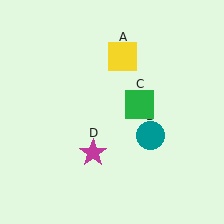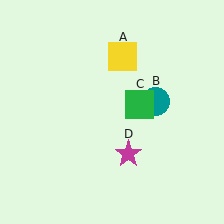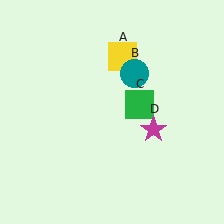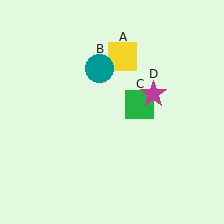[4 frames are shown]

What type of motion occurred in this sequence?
The teal circle (object B), magenta star (object D) rotated counterclockwise around the center of the scene.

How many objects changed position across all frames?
2 objects changed position: teal circle (object B), magenta star (object D).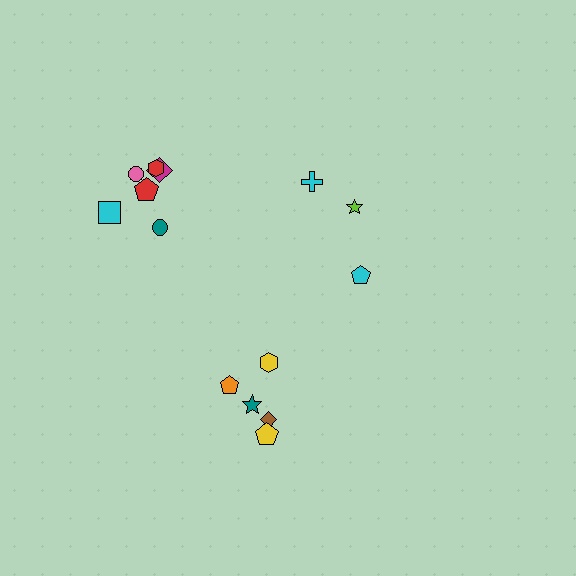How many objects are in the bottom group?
There are 5 objects.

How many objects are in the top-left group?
There are 6 objects.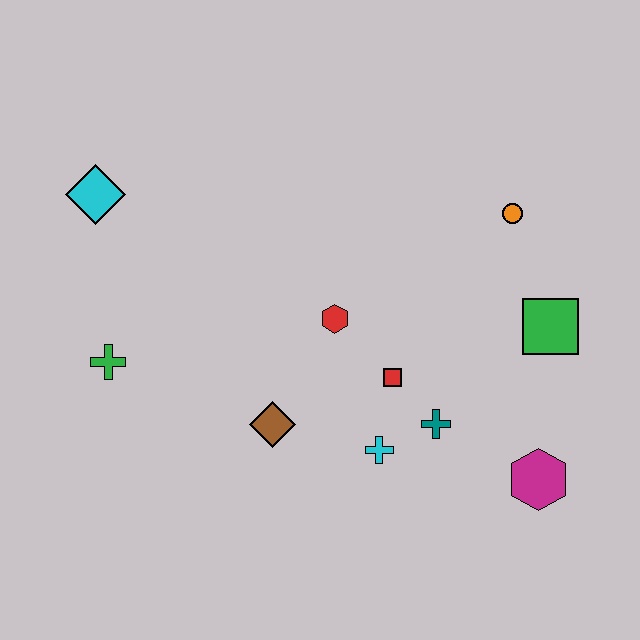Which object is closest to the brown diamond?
The cyan cross is closest to the brown diamond.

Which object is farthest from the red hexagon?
The cyan diamond is farthest from the red hexagon.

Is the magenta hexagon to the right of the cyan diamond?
Yes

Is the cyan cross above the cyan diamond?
No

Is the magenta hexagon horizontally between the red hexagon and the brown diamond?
No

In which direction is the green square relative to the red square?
The green square is to the right of the red square.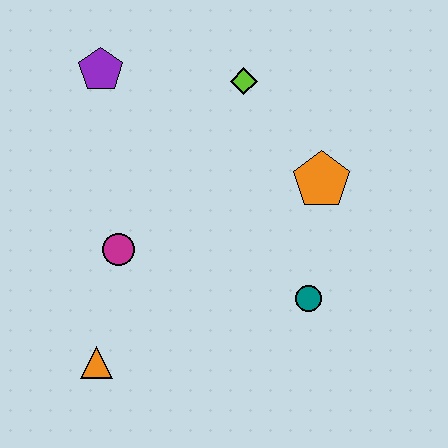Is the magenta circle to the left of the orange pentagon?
Yes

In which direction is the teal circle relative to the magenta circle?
The teal circle is to the right of the magenta circle.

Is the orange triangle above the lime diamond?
No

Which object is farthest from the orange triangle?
The lime diamond is farthest from the orange triangle.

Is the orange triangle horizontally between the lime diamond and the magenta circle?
No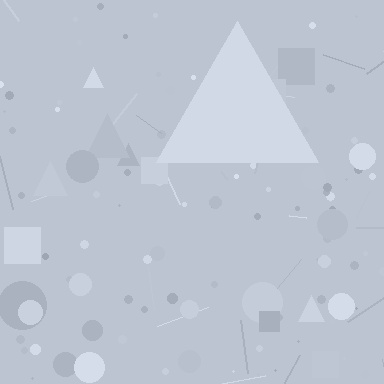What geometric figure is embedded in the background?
A triangle is embedded in the background.